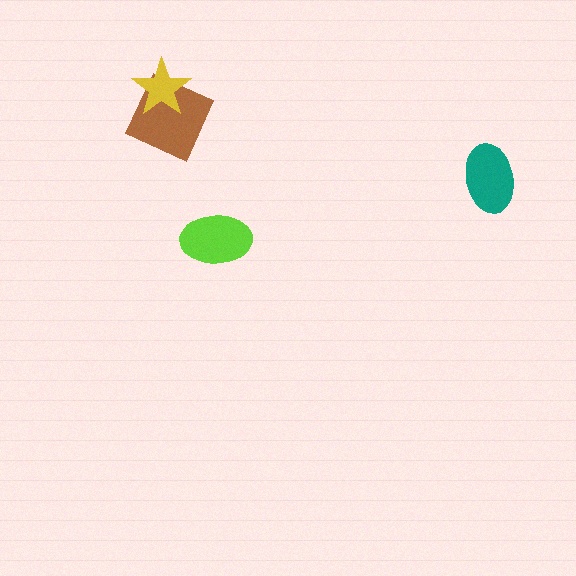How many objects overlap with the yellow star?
1 object overlaps with the yellow star.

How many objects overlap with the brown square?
1 object overlaps with the brown square.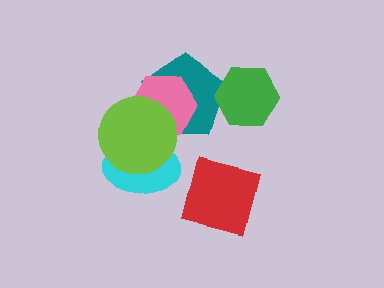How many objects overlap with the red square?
0 objects overlap with the red square.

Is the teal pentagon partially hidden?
Yes, it is partially covered by another shape.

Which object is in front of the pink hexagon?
The lime circle is in front of the pink hexagon.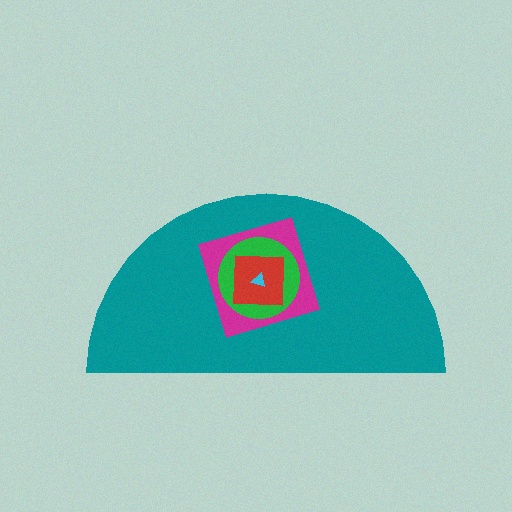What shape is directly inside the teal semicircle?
The magenta square.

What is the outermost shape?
The teal semicircle.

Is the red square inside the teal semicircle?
Yes.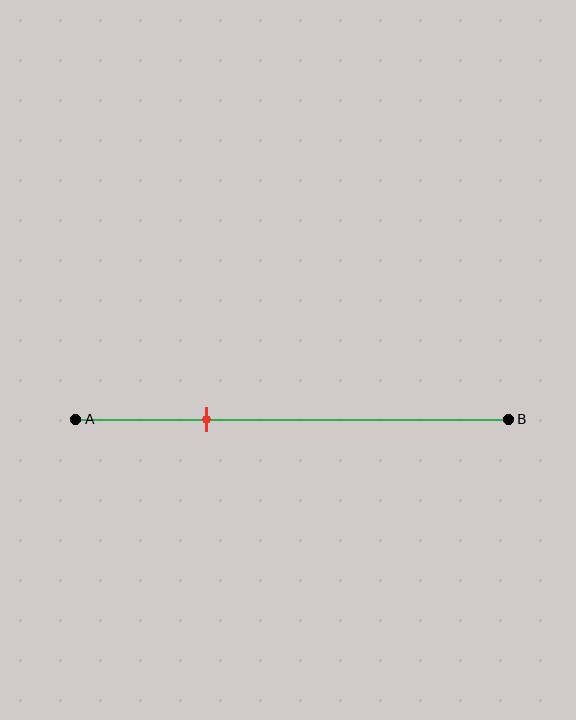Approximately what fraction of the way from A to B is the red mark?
The red mark is approximately 30% of the way from A to B.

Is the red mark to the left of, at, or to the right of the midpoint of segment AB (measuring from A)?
The red mark is to the left of the midpoint of segment AB.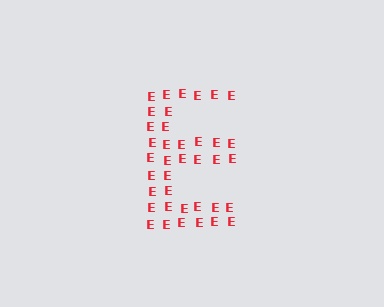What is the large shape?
The large shape is the letter E.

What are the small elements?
The small elements are letter E's.